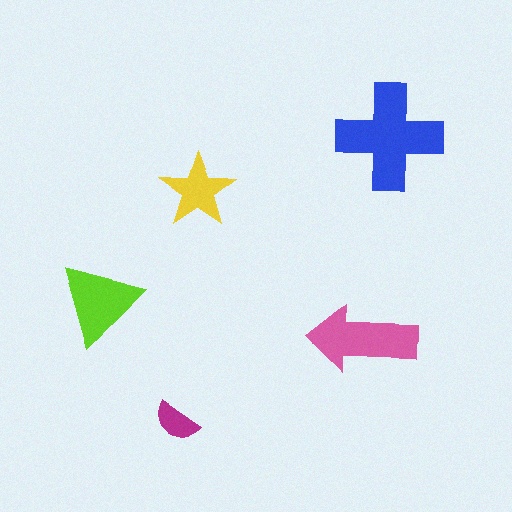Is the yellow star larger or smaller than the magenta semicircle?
Larger.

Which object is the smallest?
The magenta semicircle.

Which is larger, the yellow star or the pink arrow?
The pink arrow.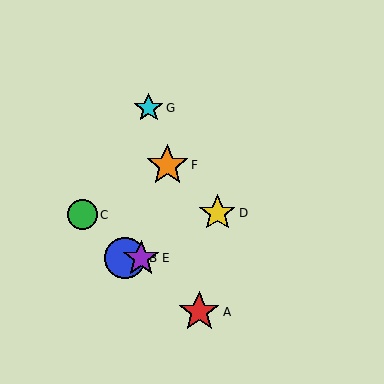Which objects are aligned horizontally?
Objects B, E are aligned horizontally.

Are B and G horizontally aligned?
No, B is at y≈258 and G is at y≈108.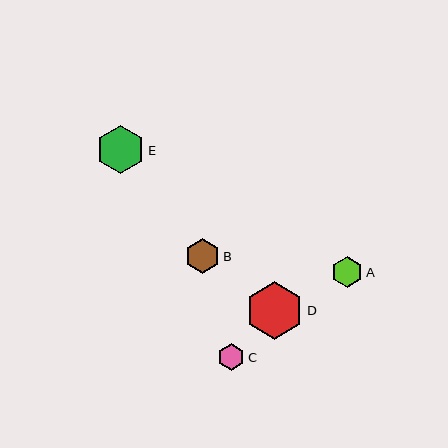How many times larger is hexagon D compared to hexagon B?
Hexagon D is approximately 1.7 times the size of hexagon B.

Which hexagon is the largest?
Hexagon D is the largest with a size of approximately 58 pixels.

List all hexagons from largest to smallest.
From largest to smallest: D, E, B, A, C.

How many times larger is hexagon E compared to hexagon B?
Hexagon E is approximately 1.4 times the size of hexagon B.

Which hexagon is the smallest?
Hexagon C is the smallest with a size of approximately 27 pixels.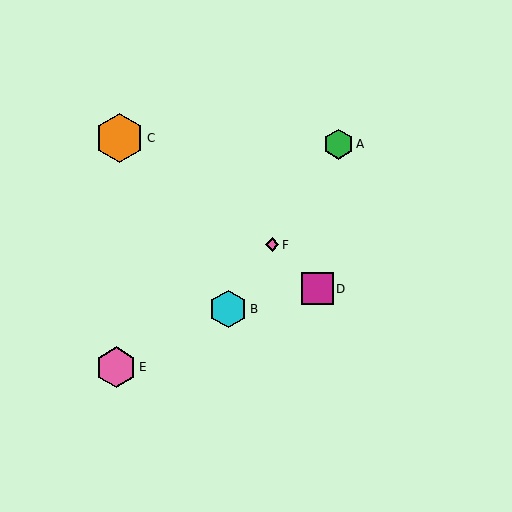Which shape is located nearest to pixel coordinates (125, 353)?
The pink hexagon (labeled E) at (116, 367) is nearest to that location.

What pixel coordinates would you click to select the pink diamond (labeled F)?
Click at (272, 245) to select the pink diamond F.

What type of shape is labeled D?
Shape D is a magenta square.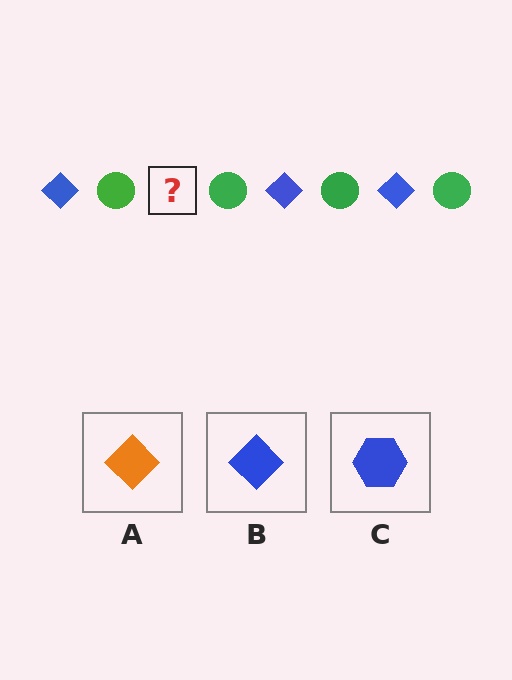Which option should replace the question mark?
Option B.